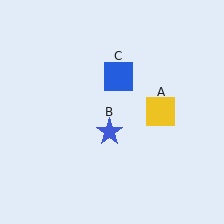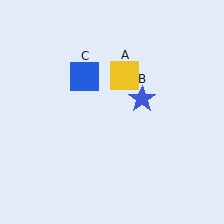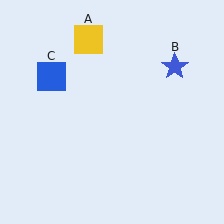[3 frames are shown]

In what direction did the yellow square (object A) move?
The yellow square (object A) moved up and to the left.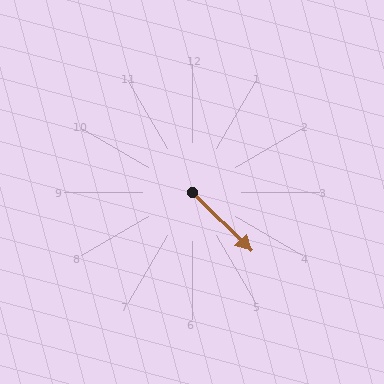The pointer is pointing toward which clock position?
Roughly 4 o'clock.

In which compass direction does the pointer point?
Southeast.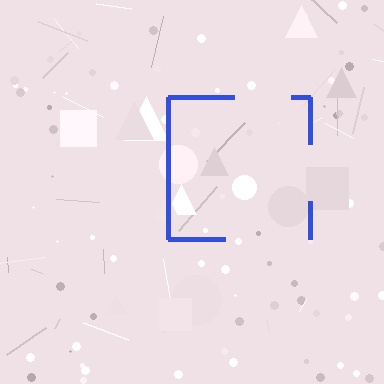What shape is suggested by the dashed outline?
The dashed outline suggests a square.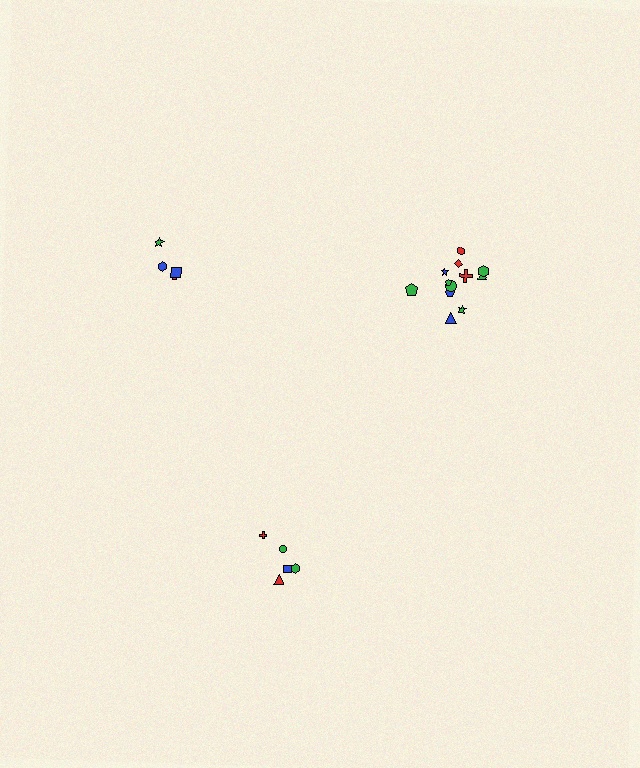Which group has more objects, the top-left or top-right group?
The top-right group.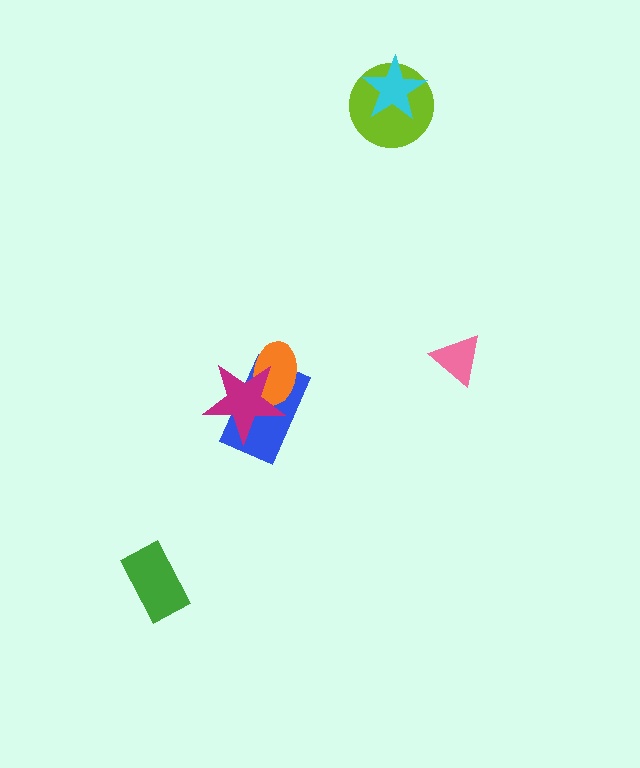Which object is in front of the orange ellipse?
The magenta star is in front of the orange ellipse.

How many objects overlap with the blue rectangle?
2 objects overlap with the blue rectangle.